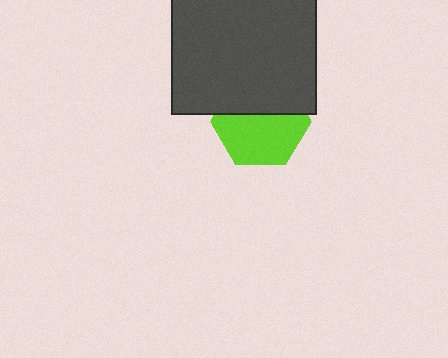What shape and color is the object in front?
The object in front is a dark gray square.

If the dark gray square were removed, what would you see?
You would see the complete lime hexagon.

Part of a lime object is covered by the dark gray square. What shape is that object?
It is a hexagon.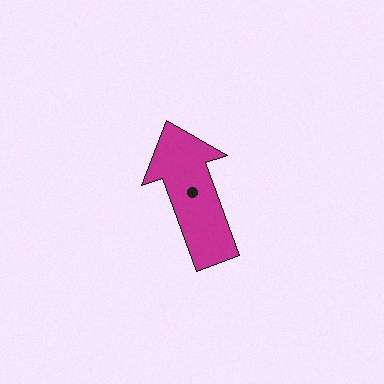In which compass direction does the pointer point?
North.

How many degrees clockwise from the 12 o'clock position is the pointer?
Approximately 340 degrees.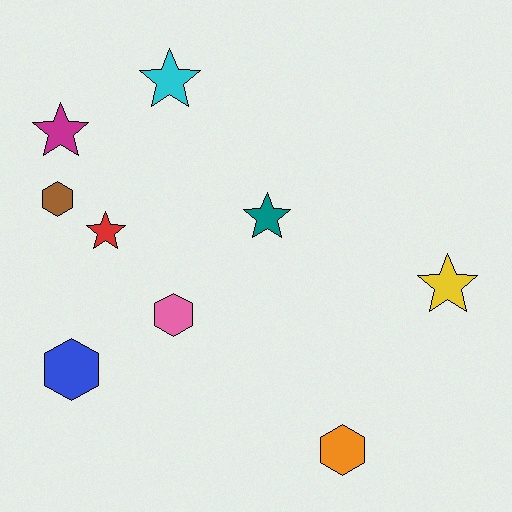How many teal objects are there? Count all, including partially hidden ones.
There is 1 teal object.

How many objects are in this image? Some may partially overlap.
There are 9 objects.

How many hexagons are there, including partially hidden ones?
There are 4 hexagons.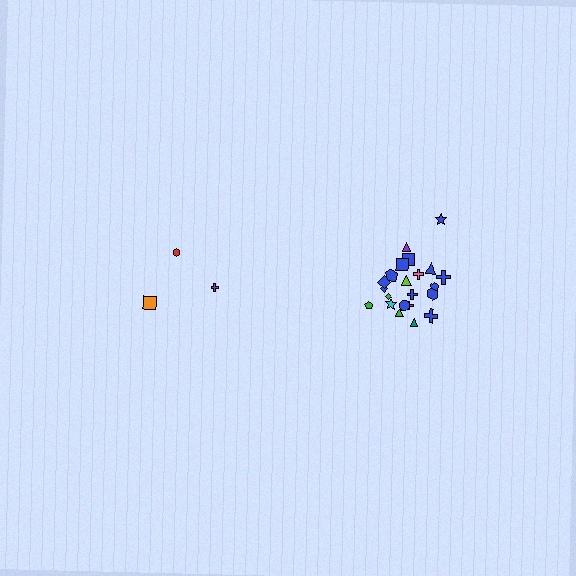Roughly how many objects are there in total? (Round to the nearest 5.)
Roughly 25 objects in total.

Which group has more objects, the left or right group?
The right group.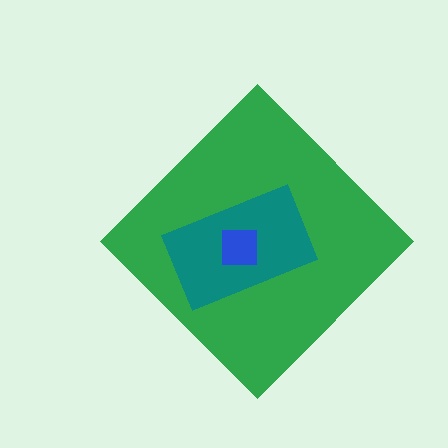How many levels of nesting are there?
3.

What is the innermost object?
The blue square.